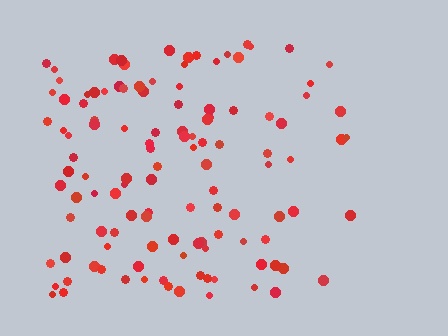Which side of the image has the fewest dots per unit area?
The right.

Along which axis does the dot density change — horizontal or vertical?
Horizontal.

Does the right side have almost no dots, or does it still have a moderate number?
Still a moderate number, just noticeably fewer than the left.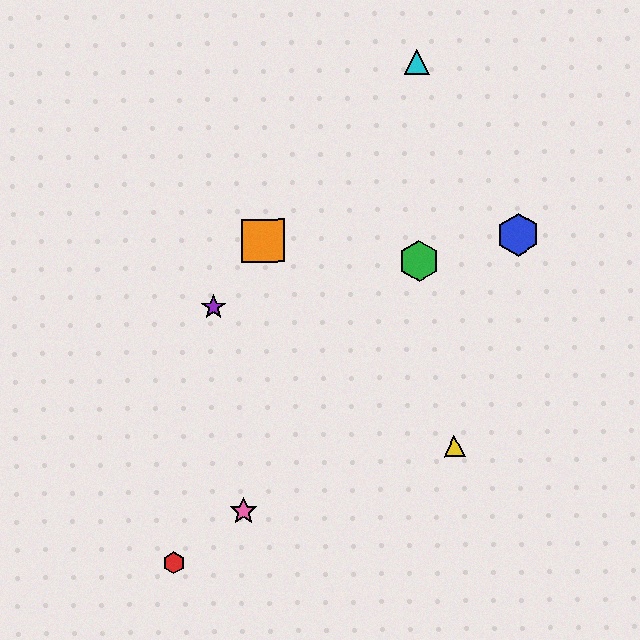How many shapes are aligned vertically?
2 shapes (the green hexagon, the cyan triangle) are aligned vertically.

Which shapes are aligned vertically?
The green hexagon, the cyan triangle are aligned vertically.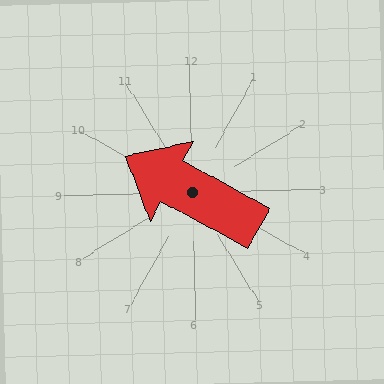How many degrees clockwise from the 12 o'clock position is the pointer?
Approximately 300 degrees.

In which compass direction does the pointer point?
Northwest.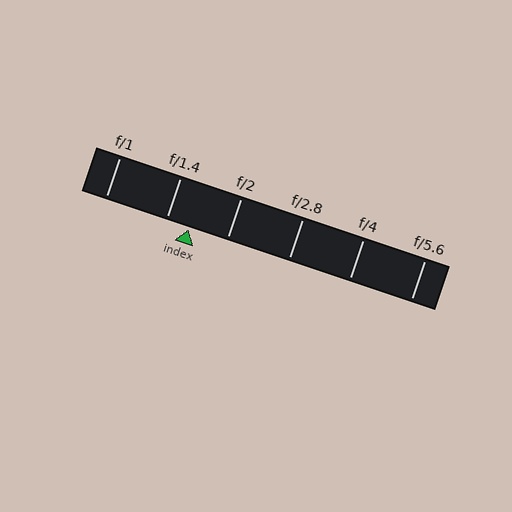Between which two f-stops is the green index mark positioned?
The index mark is between f/1.4 and f/2.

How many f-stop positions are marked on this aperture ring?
There are 6 f-stop positions marked.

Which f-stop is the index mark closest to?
The index mark is closest to f/1.4.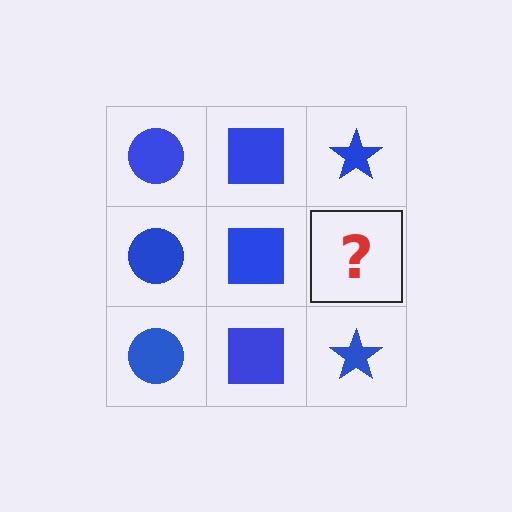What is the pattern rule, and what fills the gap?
The rule is that each column has a consistent shape. The gap should be filled with a blue star.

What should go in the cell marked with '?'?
The missing cell should contain a blue star.